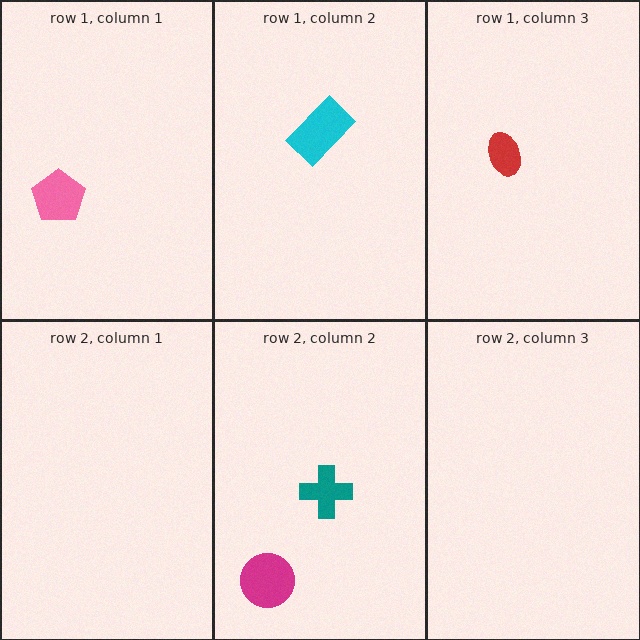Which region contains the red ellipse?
The row 1, column 3 region.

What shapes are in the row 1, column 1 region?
The pink pentagon.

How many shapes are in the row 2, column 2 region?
2.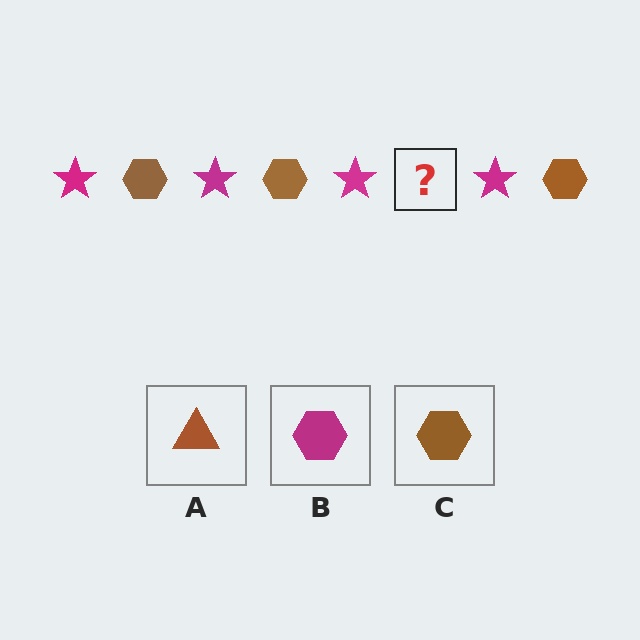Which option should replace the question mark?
Option C.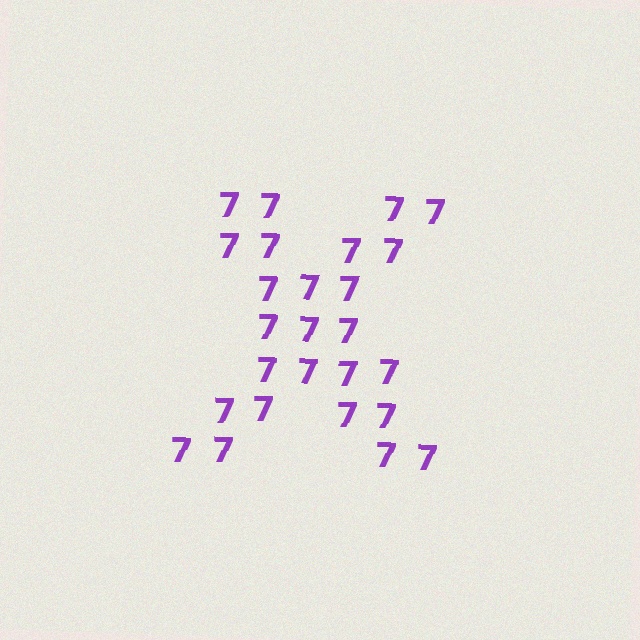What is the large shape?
The large shape is the letter X.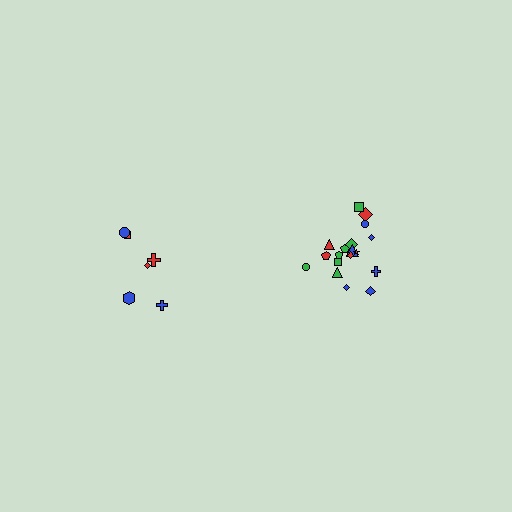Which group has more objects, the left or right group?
The right group.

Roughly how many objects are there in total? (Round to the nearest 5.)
Roughly 25 objects in total.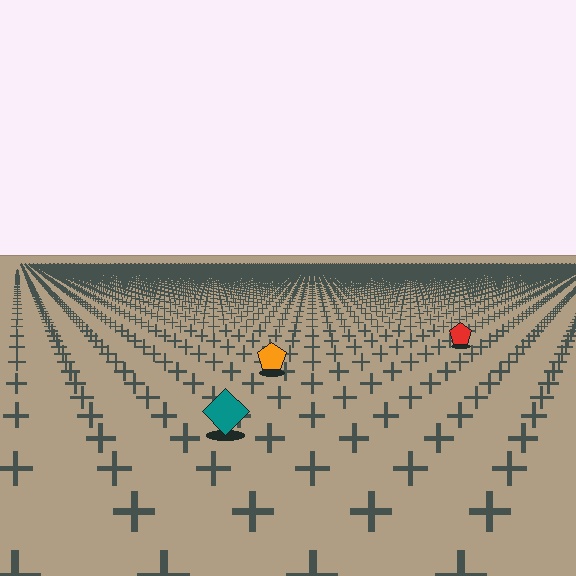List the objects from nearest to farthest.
From nearest to farthest: the teal diamond, the orange pentagon, the red pentagon.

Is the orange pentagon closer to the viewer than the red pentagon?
Yes. The orange pentagon is closer — you can tell from the texture gradient: the ground texture is coarser near it.